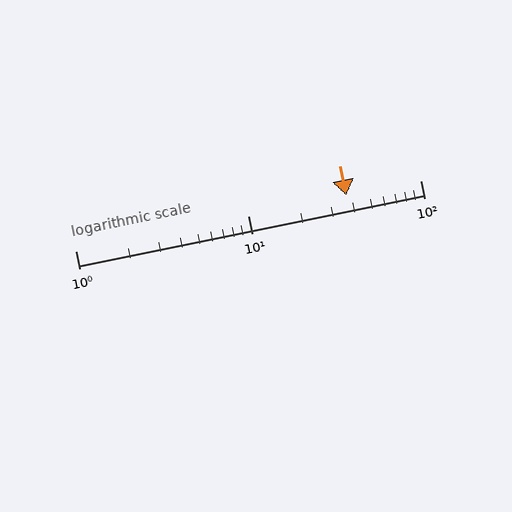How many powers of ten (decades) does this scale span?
The scale spans 2 decades, from 1 to 100.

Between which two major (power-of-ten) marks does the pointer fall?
The pointer is between 10 and 100.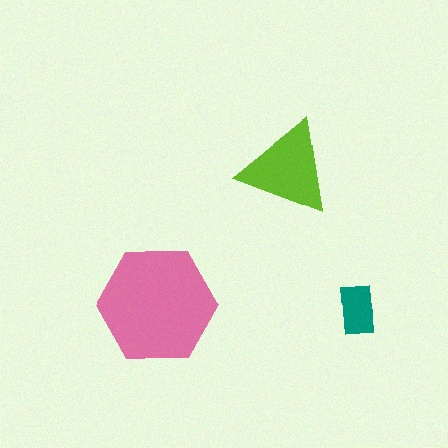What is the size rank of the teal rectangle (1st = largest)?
3rd.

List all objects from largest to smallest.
The pink hexagon, the lime triangle, the teal rectangle.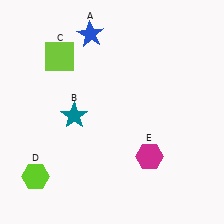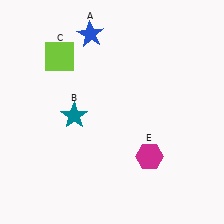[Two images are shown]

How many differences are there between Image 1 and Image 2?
There is 1 difference between the two images.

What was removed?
The lime hexagon (D) was removed in Image 2.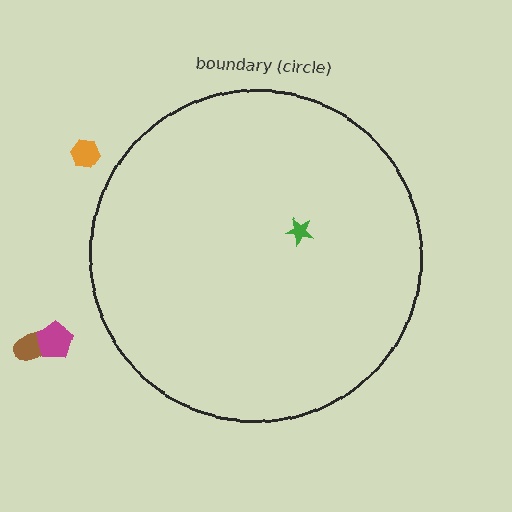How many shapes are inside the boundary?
1 inside, 3 outside.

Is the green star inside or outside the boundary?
Inside.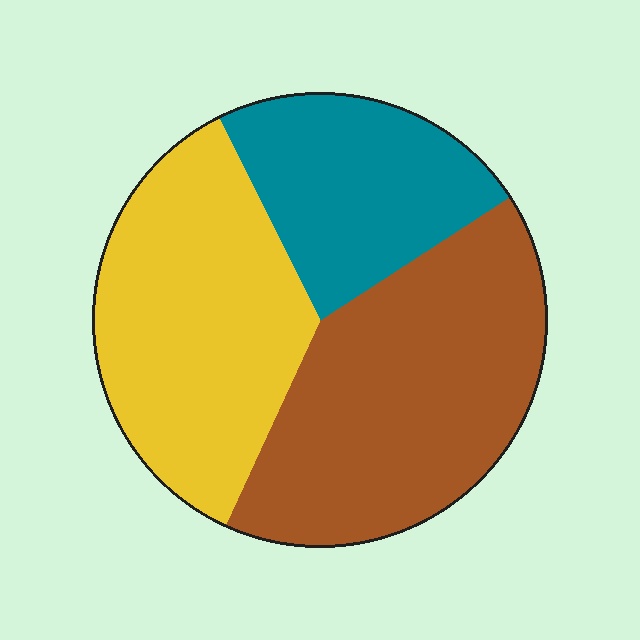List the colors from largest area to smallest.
From largest to smallest: brown, yellow, teal.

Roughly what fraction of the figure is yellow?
Yellow takes up about three eighths (3/8) of the figure.